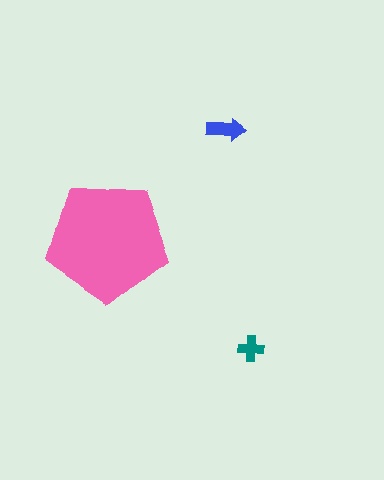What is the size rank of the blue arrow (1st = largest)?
2nd.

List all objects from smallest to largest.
The teal cross, the blue arrow, the pink pentagon.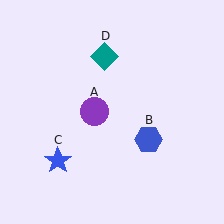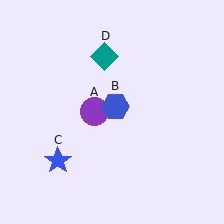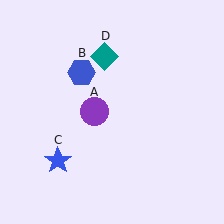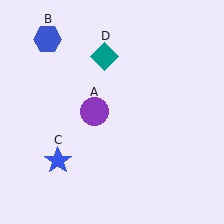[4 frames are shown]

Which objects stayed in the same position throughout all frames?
Purple circle (object A) and blue star (object C) and teal diamond (object D) remained stationary.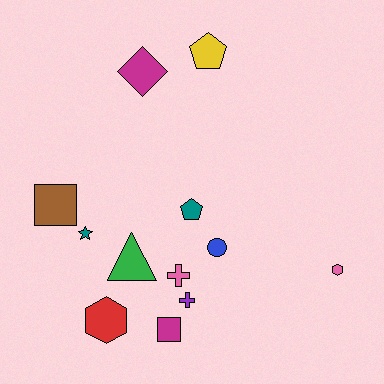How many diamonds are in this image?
There is 1 diamond.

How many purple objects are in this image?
There is 1 purple object.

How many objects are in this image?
There are 12 objects.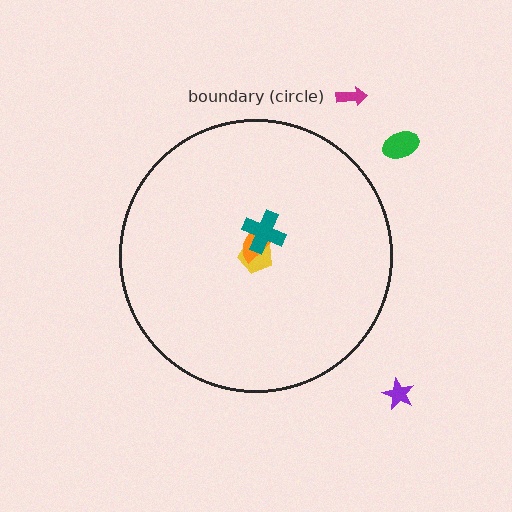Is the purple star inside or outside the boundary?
Outside.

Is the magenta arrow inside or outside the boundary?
Outside.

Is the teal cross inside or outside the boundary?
Inside.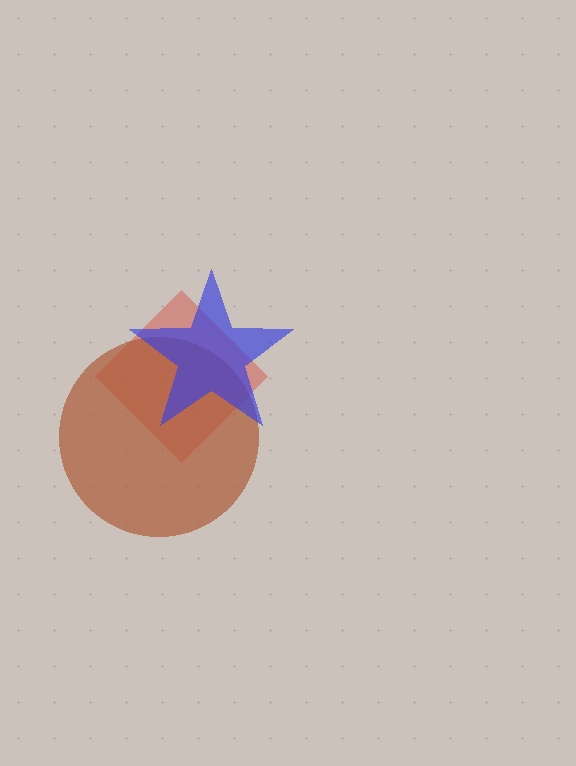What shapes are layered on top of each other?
The layered shapes are: a red diamond, a brown circle, a blue star.